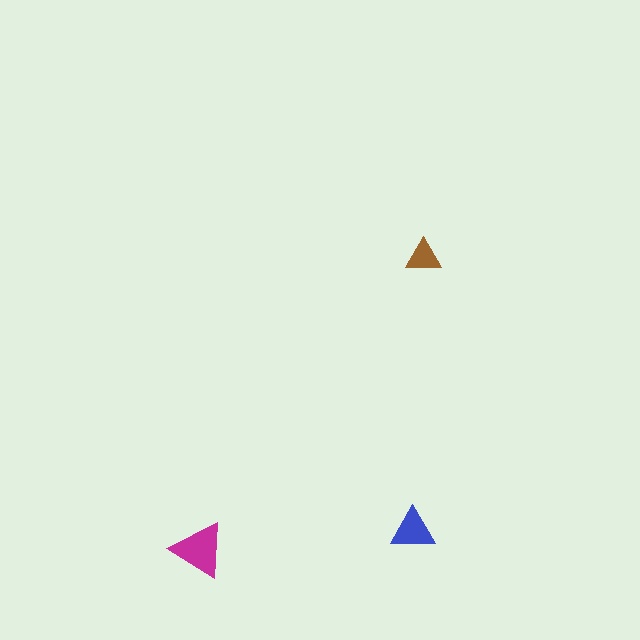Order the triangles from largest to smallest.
the magenta one, the blue one, the brown one.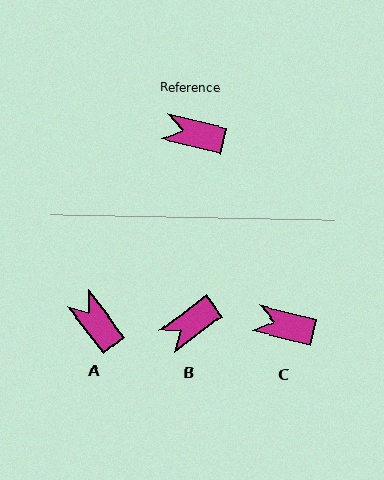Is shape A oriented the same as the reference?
No, it is off by about 39 degrees.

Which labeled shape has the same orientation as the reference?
C.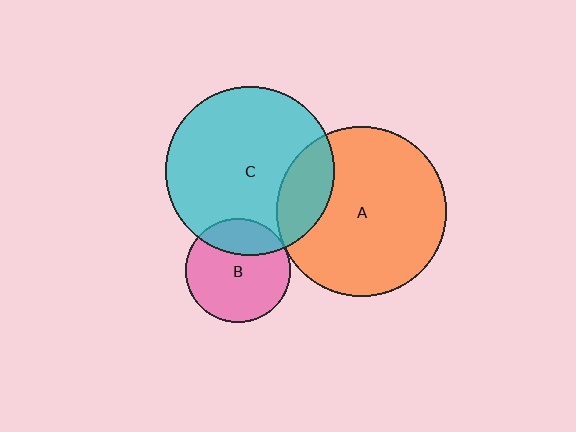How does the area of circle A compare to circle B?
Approximately 2.7 times.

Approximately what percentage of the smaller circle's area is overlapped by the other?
Approximately 20%.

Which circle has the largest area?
Circle A (orange).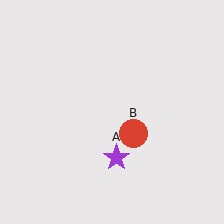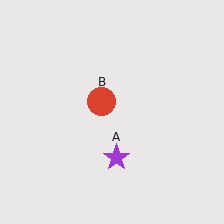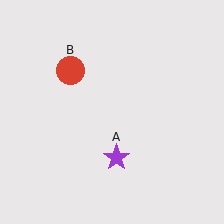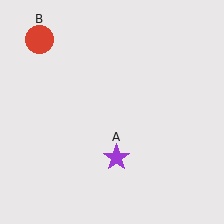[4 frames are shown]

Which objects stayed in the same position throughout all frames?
Purple star (object A) remained stationary.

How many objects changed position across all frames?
1 object changed position: red circle (object B).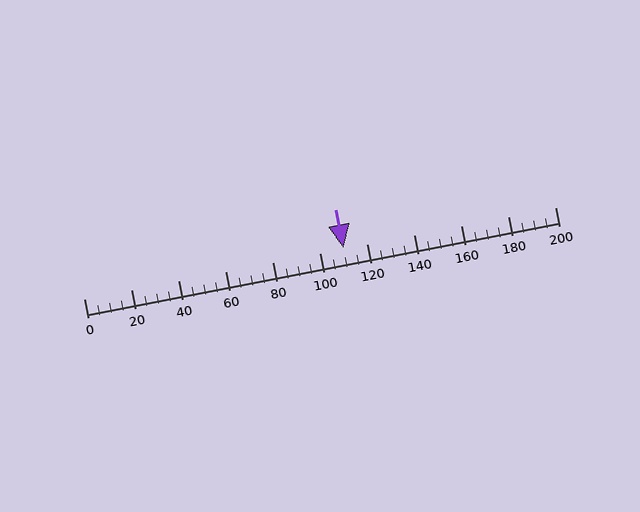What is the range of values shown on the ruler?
The ruler shows values from 0 to 200.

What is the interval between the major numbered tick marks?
The major tick marks are spaced 20 units apart.